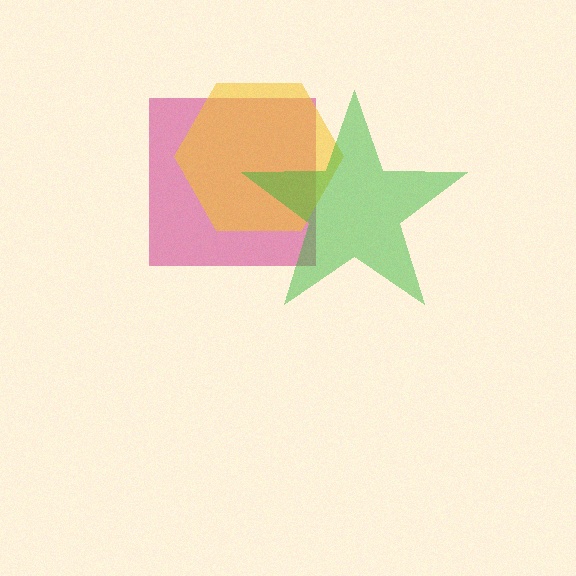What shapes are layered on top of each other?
The layered shapes are: a magenta square, a yellow hexagon, a green star.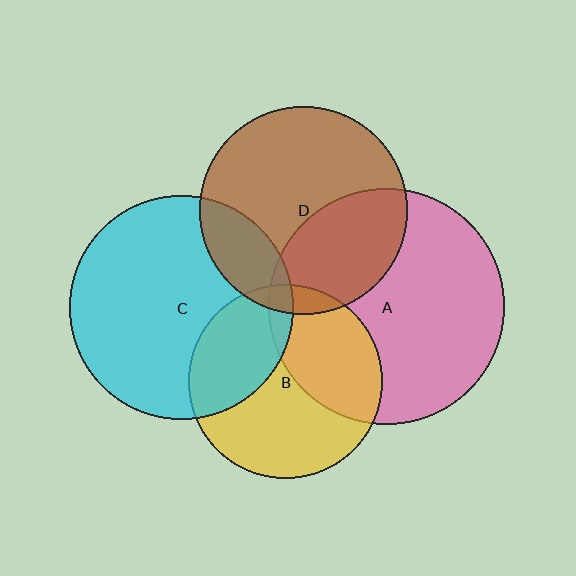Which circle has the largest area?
Circle A (pink).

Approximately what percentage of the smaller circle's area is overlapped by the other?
Approximately 5%.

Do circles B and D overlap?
Yes.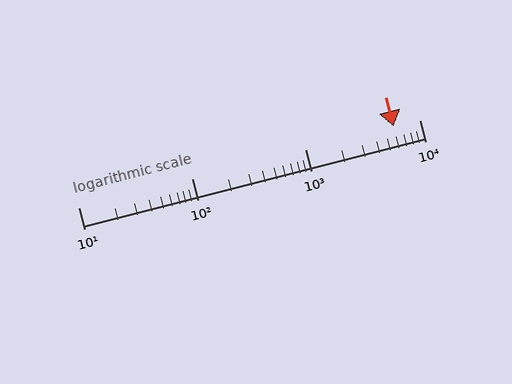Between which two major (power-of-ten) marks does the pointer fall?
The pointer is between 1000 and 10000.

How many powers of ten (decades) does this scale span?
The scale spans 3 decades, from 10 to 10000.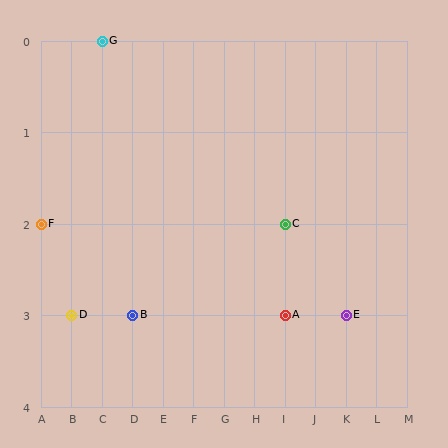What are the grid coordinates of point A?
Point A is at grid coordinates (I, 3).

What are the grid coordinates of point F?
Point F is at grid coordinates (A, 2).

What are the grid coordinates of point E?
Point E is at grid coordinates (K, 3).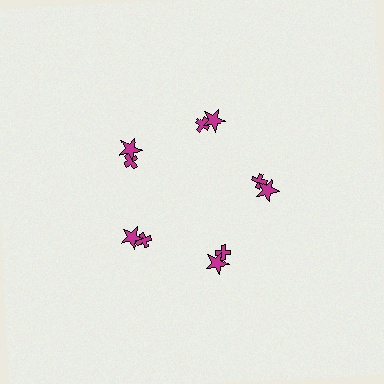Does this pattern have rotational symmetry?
Yes, this pattern has 5-fold rotational symmetry. It looks the same after rotating 72 degrees around the center.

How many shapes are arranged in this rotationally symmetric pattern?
There are 10 shapes, arranged in 5 groups of 2.